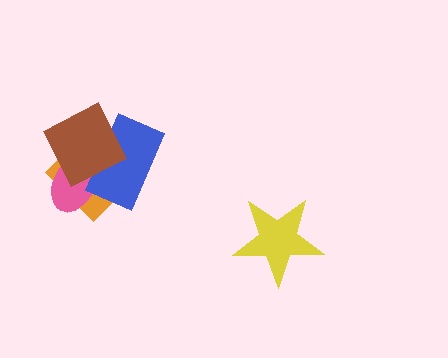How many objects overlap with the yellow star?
0 objects overlap with the yellow star.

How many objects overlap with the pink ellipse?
3 objects overlap with the pink ellipse.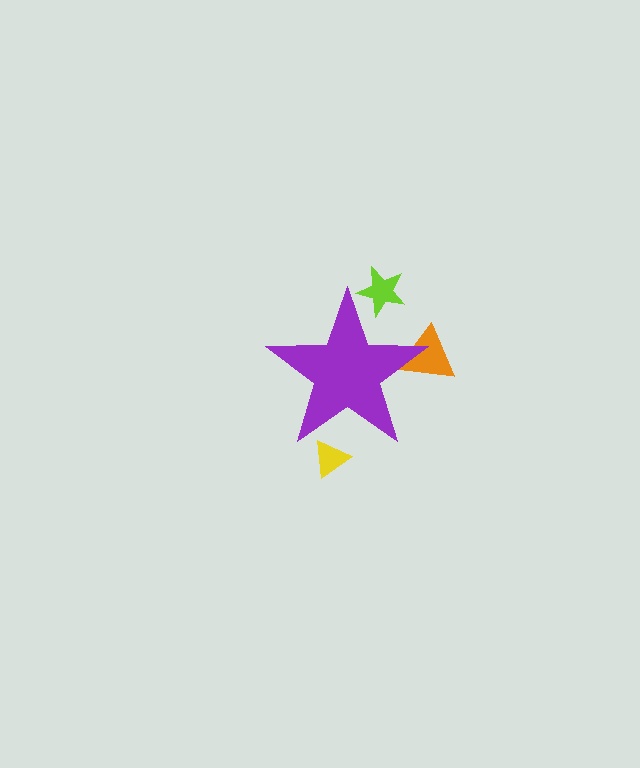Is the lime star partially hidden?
Yes, the lime star is partially hidden behind the purple star.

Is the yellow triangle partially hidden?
Yes, the yellow triangle is partially hidden behind the purple star.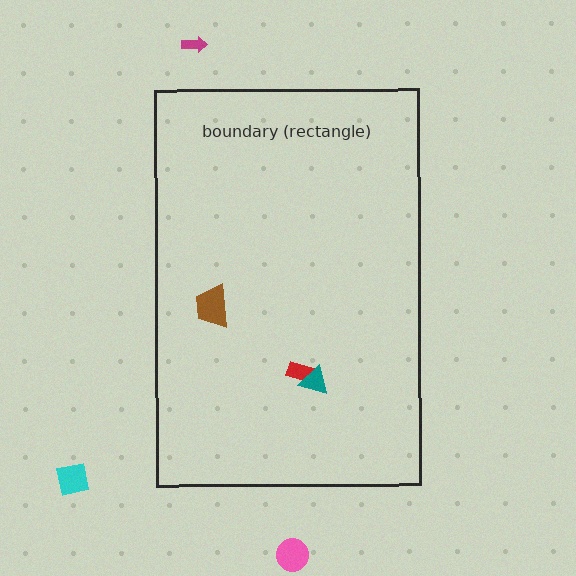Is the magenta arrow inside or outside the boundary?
Outside.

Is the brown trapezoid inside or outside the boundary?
Inside.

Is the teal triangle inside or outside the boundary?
Inside.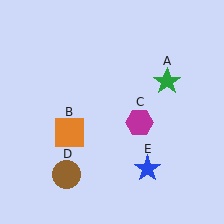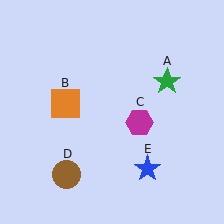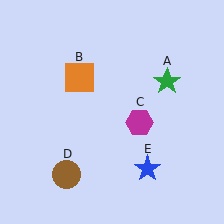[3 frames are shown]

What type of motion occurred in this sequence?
The orange square (object B) rotated clockwise around the center of the scene.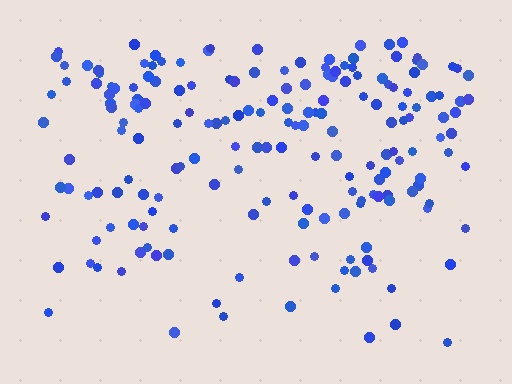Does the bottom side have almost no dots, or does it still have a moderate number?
Still a moderate number, just noticeably fewer than the top.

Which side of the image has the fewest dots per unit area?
The bottom.